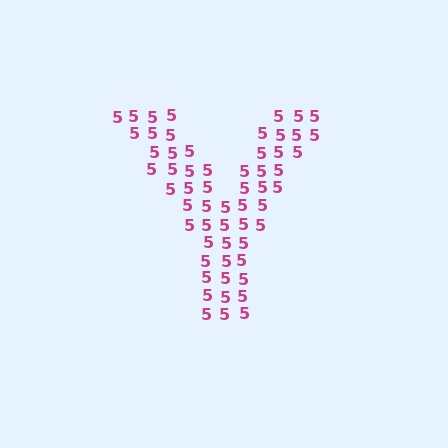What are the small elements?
The small elements are digit 5's.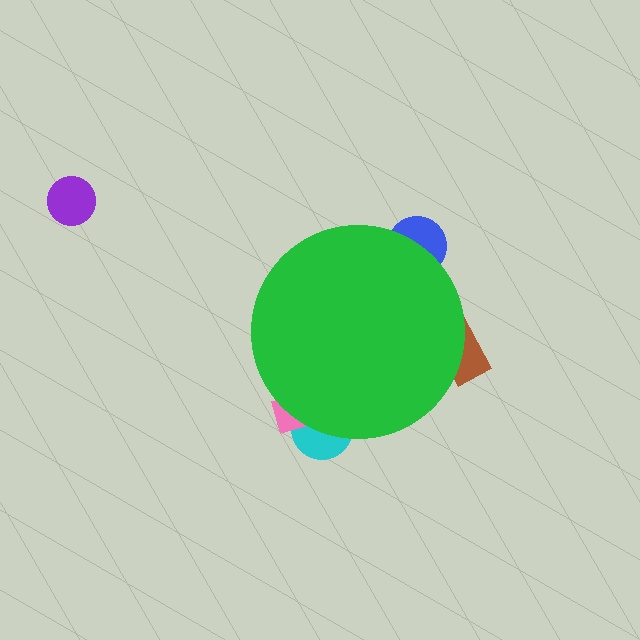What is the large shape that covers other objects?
A green circle.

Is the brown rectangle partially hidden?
Yes, the brown rectangle is partially hidden behind the green circle.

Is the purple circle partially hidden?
No, the purple circle is fully visible.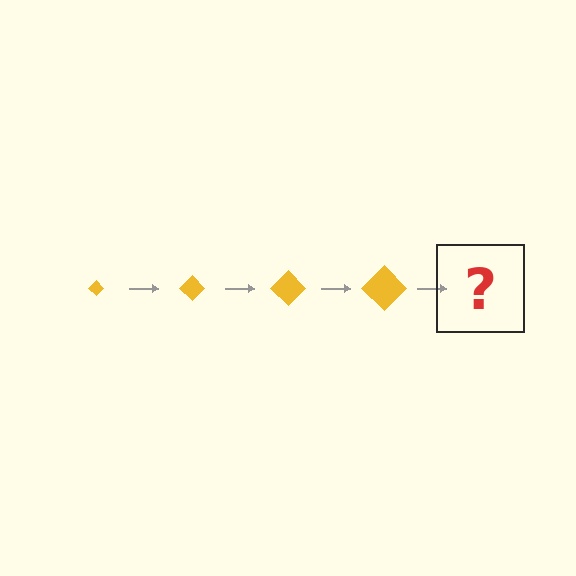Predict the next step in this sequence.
The next step is a yellow diamond, larger than the previous one.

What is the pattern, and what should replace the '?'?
The pattern is that the diamond gets progressively larger each step. The '?' should be a yellow diamond, larger than the previous one.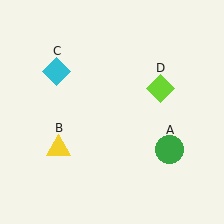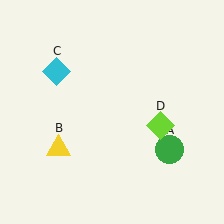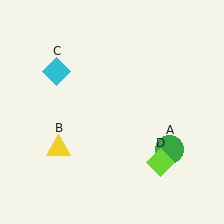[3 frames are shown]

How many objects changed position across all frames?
1 object changed position: lime diamond (object D).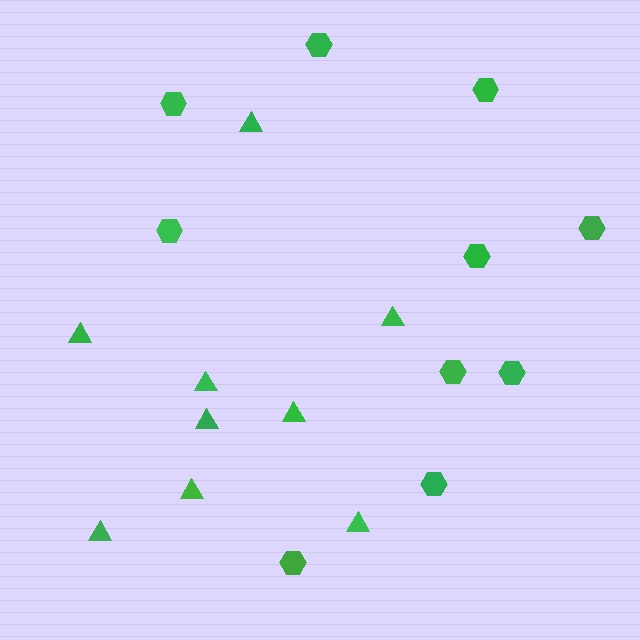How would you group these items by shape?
There are 2 groups: one group of triangles (9) and one group of hexagons (10).